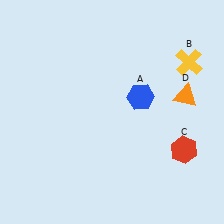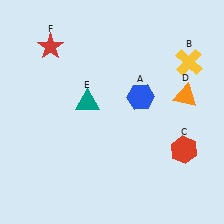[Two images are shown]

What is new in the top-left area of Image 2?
A red star (F) was added in the top-left area of Image 2.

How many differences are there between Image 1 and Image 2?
There are 2 differences between the two images.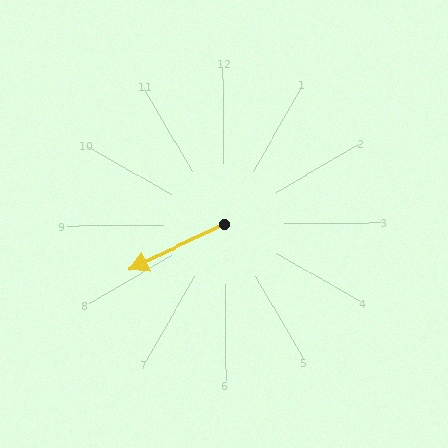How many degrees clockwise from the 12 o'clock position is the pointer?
Approximately 245 degrees.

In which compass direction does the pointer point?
Southwest.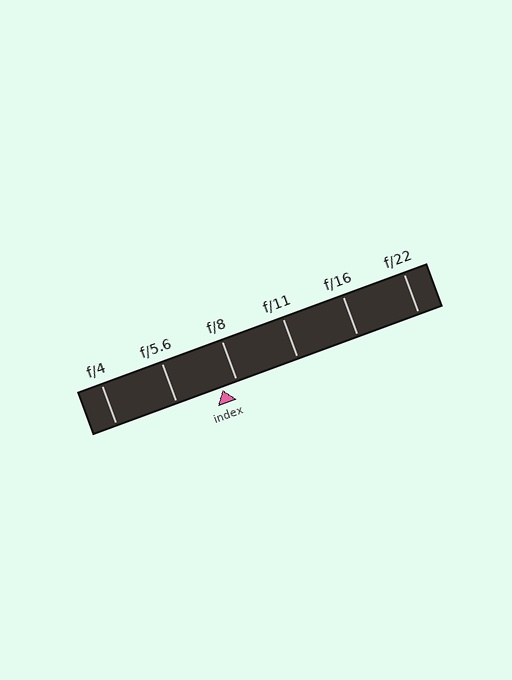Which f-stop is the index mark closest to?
The index mark is closest to f/8.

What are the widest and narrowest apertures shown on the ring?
The widest aperture shown is f/4 and the narrowest is f/22.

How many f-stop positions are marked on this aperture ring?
There are 6 f-stop positions marked.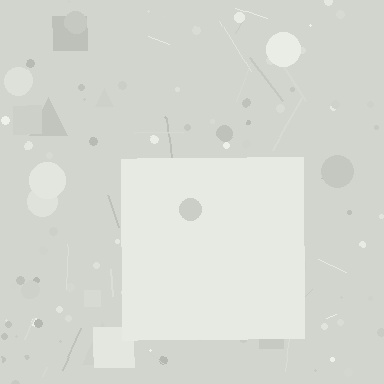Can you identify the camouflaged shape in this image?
The camouflaged shape is a square.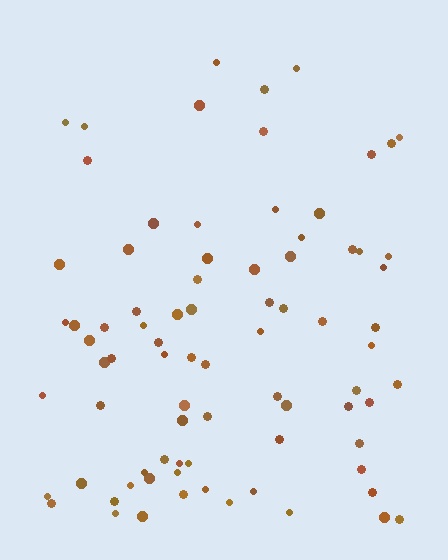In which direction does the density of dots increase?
From top to bottom, with the bottom side densest.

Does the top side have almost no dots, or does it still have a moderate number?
Still a moderate number, just noticeably fewer than the bottom.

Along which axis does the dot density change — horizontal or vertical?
Vertical.